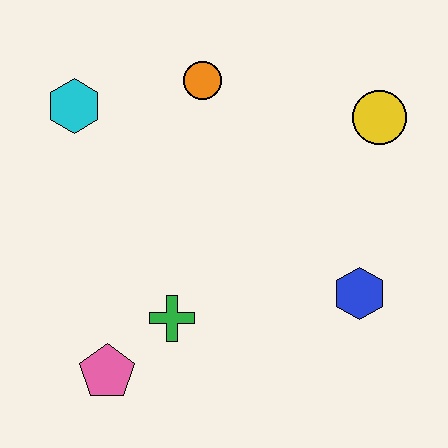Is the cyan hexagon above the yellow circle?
Yes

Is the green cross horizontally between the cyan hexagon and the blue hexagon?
Yes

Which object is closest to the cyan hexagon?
The orange circle is closest to the cyan hexagon.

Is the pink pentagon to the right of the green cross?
No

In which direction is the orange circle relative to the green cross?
The orange circle is above the green cross.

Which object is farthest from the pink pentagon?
The yellow circle is farthest from the pink pentagon.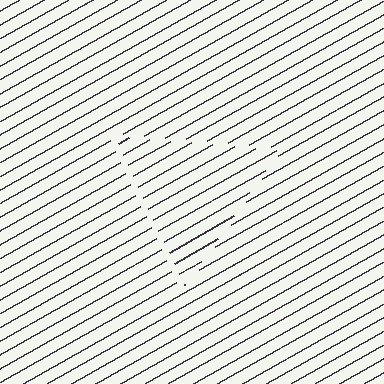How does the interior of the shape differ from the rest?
The interior of the shape contains the same grating, shifted by half a period — the contour is defined by the phase discontinuity where line-ends from the inner and outer gratings abut.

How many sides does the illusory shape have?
3 sides — the line-ends trace a triangle.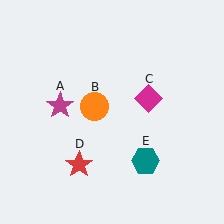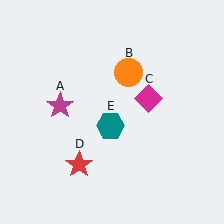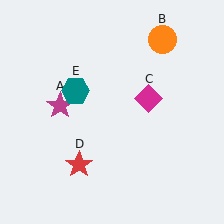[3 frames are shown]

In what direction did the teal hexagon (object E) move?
The teal hexagon (object E) moved up and to the left.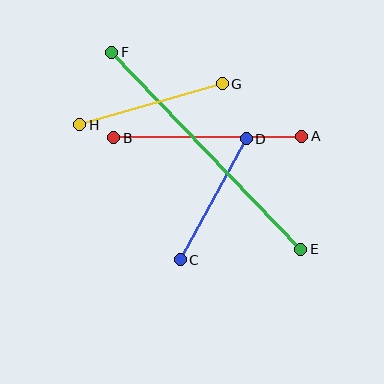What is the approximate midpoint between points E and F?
The midpoint is at approximately (206, 151) pixels.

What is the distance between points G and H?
The distance is approximately 148 pixels.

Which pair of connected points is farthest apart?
Points E and F are farthest apart.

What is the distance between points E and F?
The distance is approximately 273 pixels.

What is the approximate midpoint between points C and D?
The midpoint is at approximately (213, 199) pixels.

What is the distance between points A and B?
The distance is approximately 188 pixels.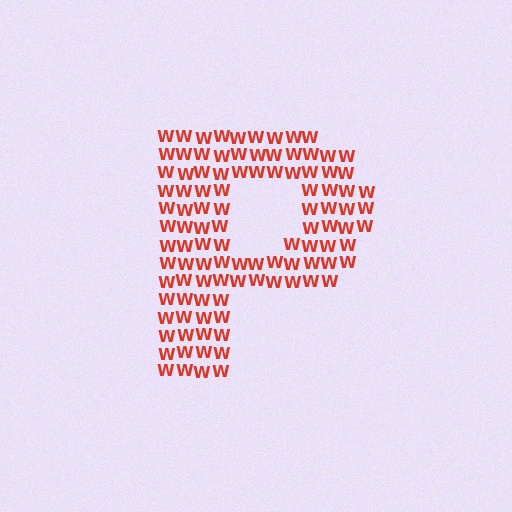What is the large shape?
The large shape is the letter P.